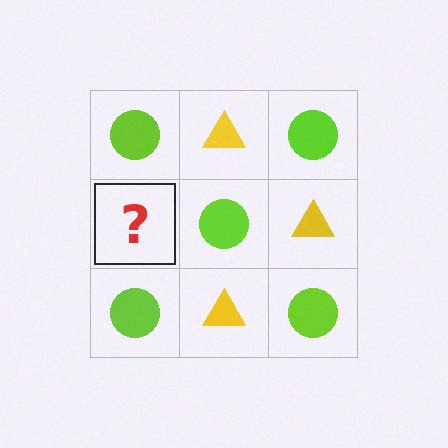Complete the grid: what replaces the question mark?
The question mark should be replaced with a yellow triangle.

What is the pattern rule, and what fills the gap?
The rule is that it alternates lime circle and yellow triangle in a checkerboard pattern. The gap should be filled with a yellow triangle.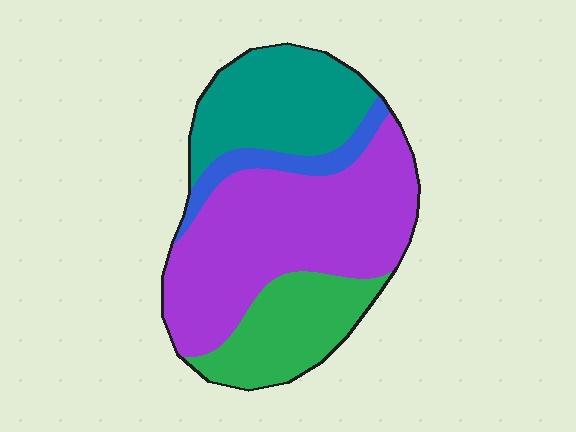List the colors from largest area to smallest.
From largest to smallest: purple, teal, green, blue.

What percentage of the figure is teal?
Teal covers roughly 25% of the figure.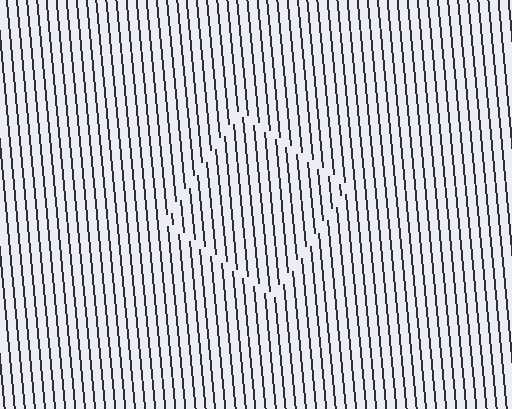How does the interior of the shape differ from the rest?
The interior of the shape contains the same grating, shifted by half a period — the contour is defined by the phase discontinuity where line-ends from the inner and outer gratings abut.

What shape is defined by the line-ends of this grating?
An illusory square. The interior of the shape contains the same grating, shifted by half a period — the contour is defined by the phase discontinuity where line-ends from the inner and outer gratings abut.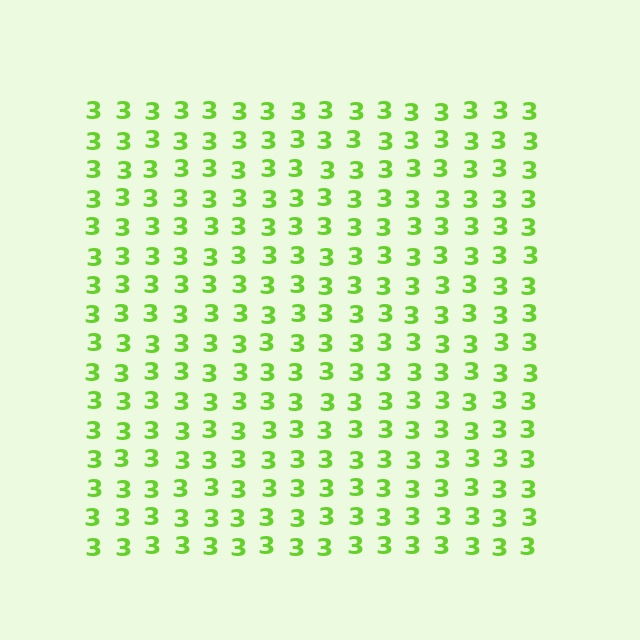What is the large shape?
The large shape is a square.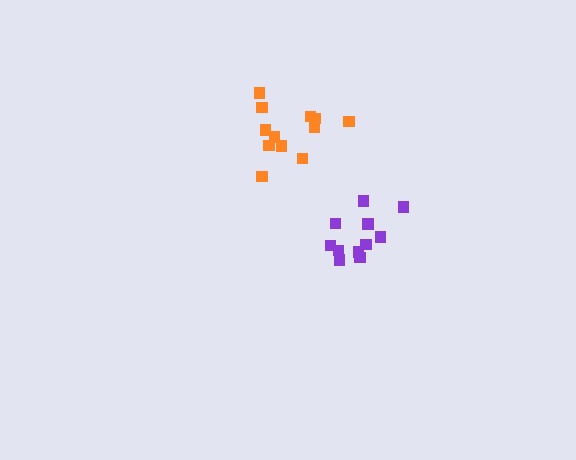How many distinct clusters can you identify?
There are 2 distinct clusters.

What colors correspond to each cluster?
The clusters are colored: purple, orange.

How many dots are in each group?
Group 1: 11 dots, Group 2: 12 dots (23 total).